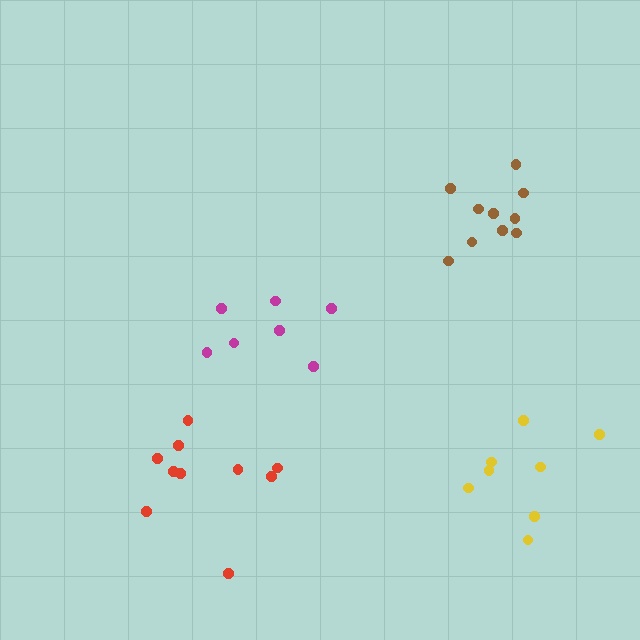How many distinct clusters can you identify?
There are 4 distinct clusters.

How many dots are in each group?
Group 1: 10 dots, Group 2: 10 dots, Group 3: 8 dots, Group 4: 7 dots (35 total).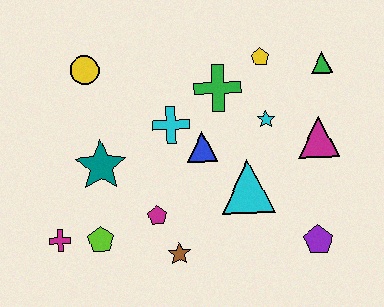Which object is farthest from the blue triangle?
The magenta cross is farthest from the blue triangle.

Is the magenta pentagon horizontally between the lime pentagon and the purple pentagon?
Yes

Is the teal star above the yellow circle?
No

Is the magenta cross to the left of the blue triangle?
Yes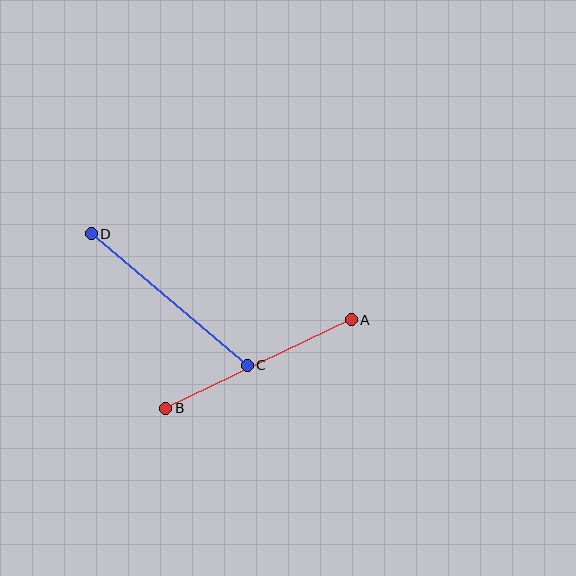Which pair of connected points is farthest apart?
Points A and B are farthest apart.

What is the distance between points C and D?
The distance is approximately 204 pixels.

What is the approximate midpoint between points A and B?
The midpoint is at approximately (259, 364) pixels.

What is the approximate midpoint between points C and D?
The midpoint is at approximately (169, 299) pixels.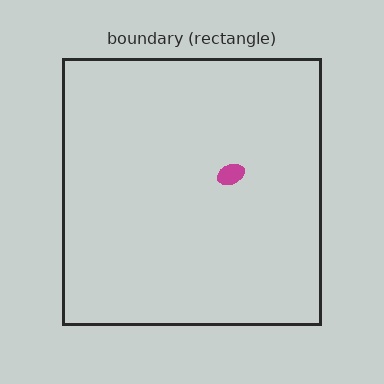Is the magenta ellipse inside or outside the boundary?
Inside.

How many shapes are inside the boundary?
1 inside, 0 outside.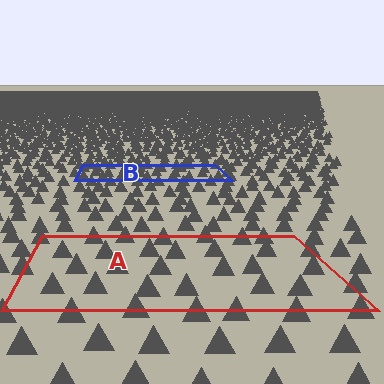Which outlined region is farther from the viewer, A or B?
Region B is farther from the viewer — the texture elements inside it appear smaller and more densely packed.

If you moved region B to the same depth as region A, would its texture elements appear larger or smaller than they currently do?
They would appear larger. At a closer depth, the same texture elements are projected at a bigger on-screen size.